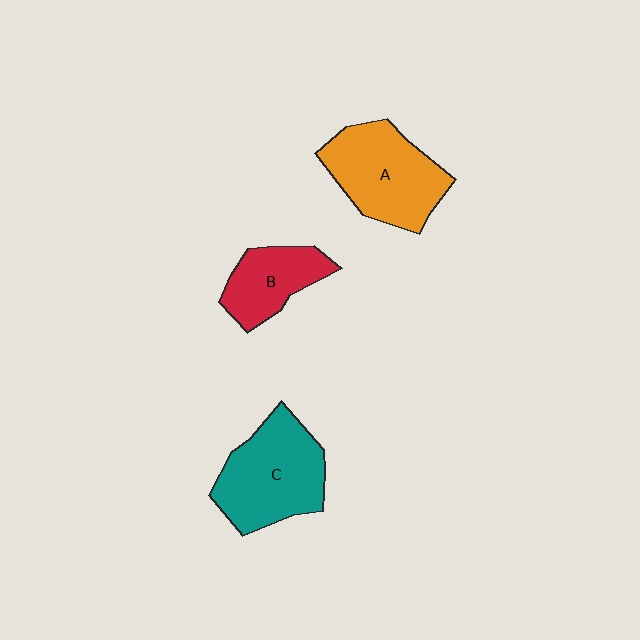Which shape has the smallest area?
Shape B (red).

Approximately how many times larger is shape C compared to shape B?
Approximately 1.6 times.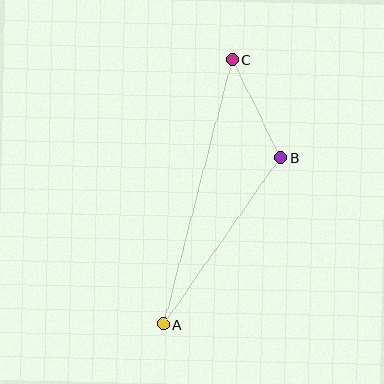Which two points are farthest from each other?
Points A and C are farthest from each other.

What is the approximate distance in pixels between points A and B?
The distance between A and B is approximately 203 pixels.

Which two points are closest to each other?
Points B and C are closest to each other.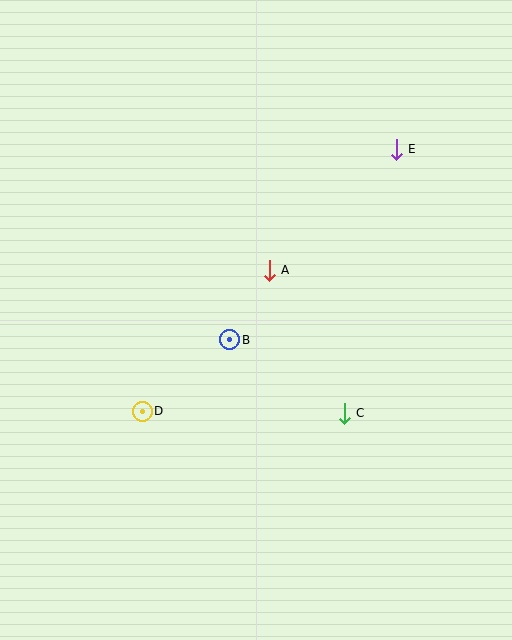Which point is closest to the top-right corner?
Point E is closest to the top-right corner.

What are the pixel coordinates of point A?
Point A is at (269, 270).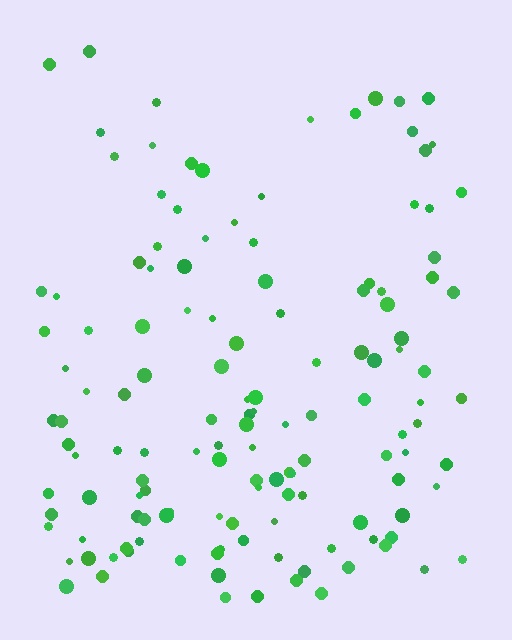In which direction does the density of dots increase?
From top to bottom, with the bottom side densest.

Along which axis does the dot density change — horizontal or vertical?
Vertical.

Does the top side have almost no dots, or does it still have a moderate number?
Still a moderate number, just noticeably fewer than the bottom.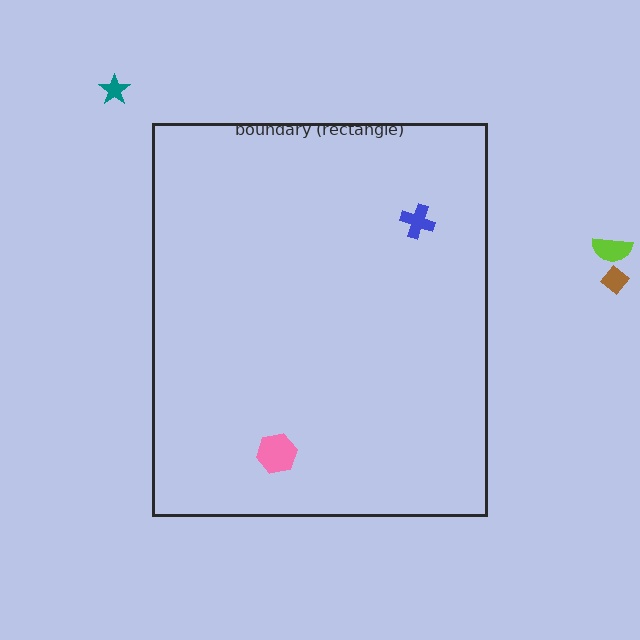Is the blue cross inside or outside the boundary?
Inside.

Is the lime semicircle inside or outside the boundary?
Outside.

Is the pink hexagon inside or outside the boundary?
Inside.